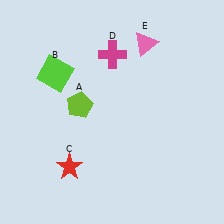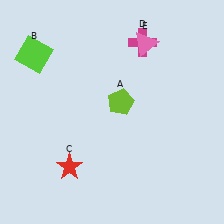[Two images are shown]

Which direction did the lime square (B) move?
The lime square (B) moved left.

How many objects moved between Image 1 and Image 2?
3 objects moved between the two images.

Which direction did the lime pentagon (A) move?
The lime pentagon (A) moved right.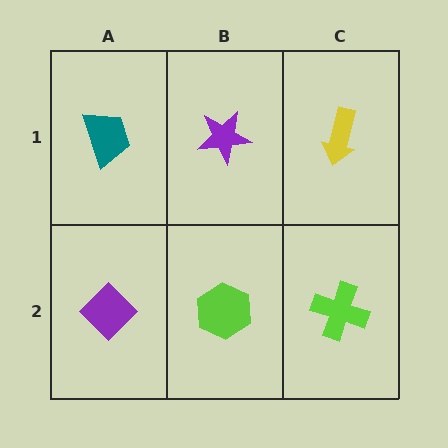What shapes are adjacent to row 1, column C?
A lime cross (row 2, column C), a purple star (row 1, column B).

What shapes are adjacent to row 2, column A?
A teal trapezoid (row 1, column A), a lime hexagon (row 2, column B).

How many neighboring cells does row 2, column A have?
2.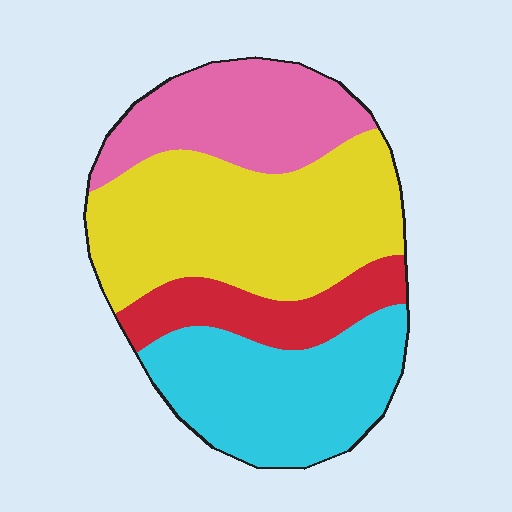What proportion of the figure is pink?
Pink covers 21% of the figure.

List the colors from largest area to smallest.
From largest to smallest: yellow, cyan, pink, red.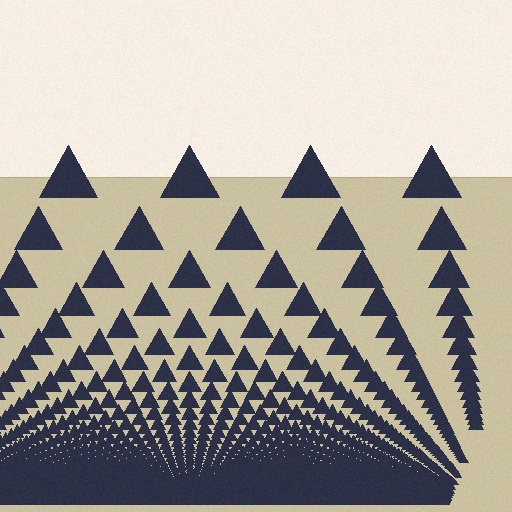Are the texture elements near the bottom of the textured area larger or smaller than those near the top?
Smaller. The gradient is inverted — elements near the bottom are smaller and denser.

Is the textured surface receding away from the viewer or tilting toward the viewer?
The surface appears to tilt toward the viewer. Texture elements get larger and sparser toward the top.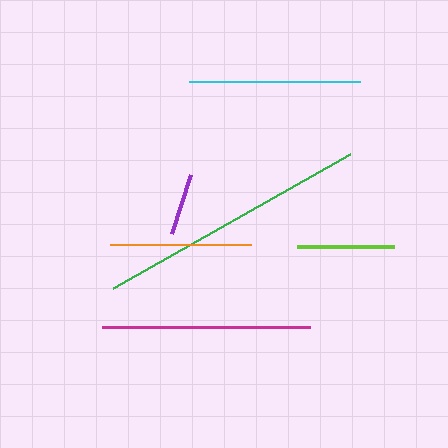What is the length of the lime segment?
The lime segment is approximately 97 pixels long.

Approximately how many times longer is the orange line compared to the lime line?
The orange line is approximately 1.5 times the length of the lime line.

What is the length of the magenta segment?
The magenta segment is approximately 208 pixels long.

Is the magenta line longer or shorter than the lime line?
The magenta line is longer than the lime line.